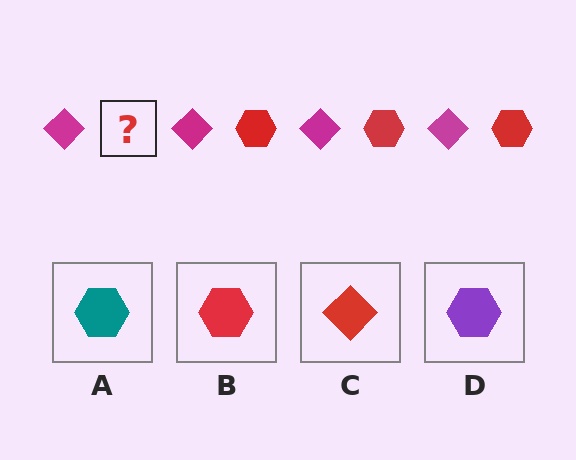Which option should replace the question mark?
Option B.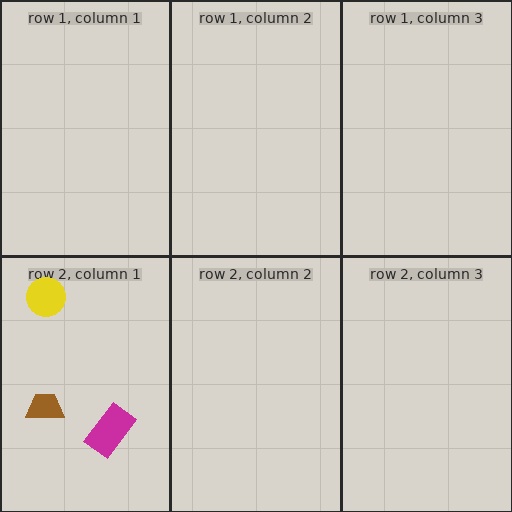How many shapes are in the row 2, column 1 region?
3.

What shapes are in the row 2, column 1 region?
The brown trapezoid, the yellow circle, the magenta rectangle.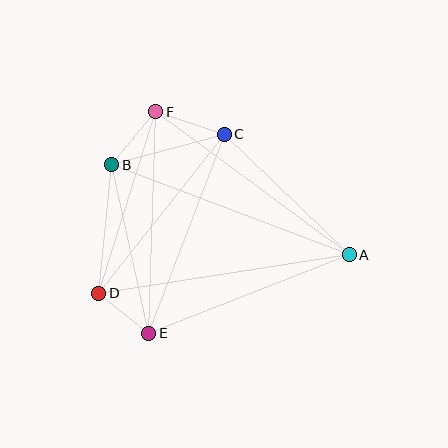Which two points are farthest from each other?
Points A and B are farthest from each other.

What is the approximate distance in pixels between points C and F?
The distance between C and F is approximately 72 pixels.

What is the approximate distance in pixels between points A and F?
The distance between A and F is approximately 241 pixels.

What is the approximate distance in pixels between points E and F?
The distance between E and F is approximately 222 pixels.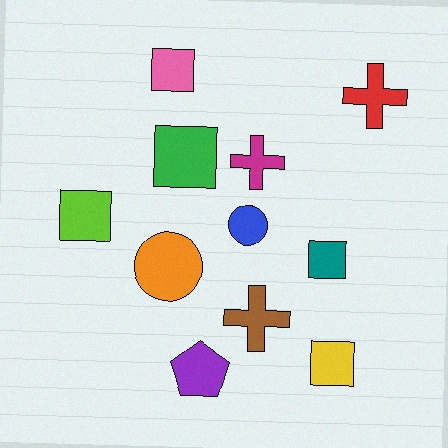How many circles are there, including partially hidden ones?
There are 2 circles.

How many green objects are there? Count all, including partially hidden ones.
There is 1 green object.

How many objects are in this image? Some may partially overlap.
There are 11 objects.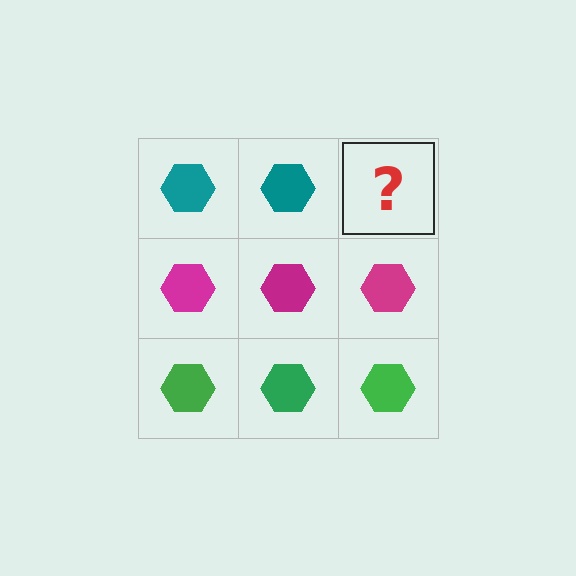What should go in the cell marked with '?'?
The missing cell should contain a teal hexagon.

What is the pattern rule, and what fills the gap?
The rule is that each row has a consistent color. The gap should be filled with a teal hexagon.